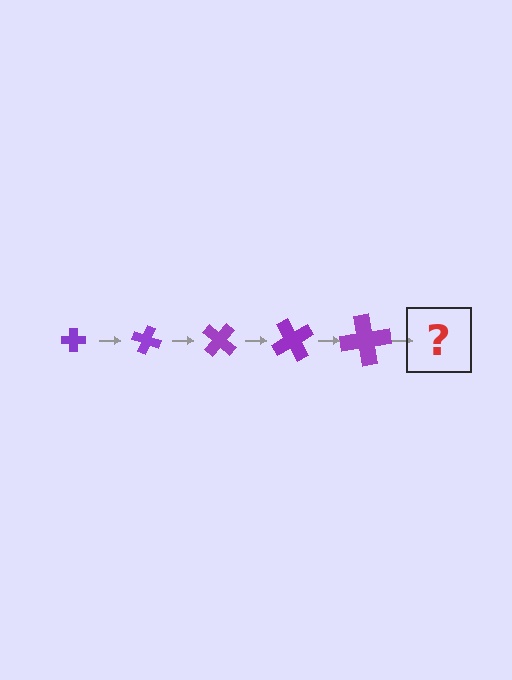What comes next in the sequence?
The next element should be a cross, larger than the previous one and rotated 100 degrees from the start.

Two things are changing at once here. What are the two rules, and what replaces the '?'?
The two rules are that the cross grows larger each step and it rotates 20 degrees each step. The '?' should be a cross, larger than the previous one and rotated 100 degrees from the start.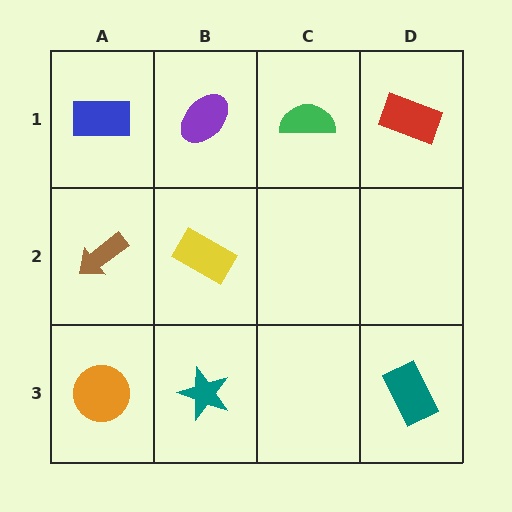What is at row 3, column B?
A teal star.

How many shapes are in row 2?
2 shapes.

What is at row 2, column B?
A yellow rectangle.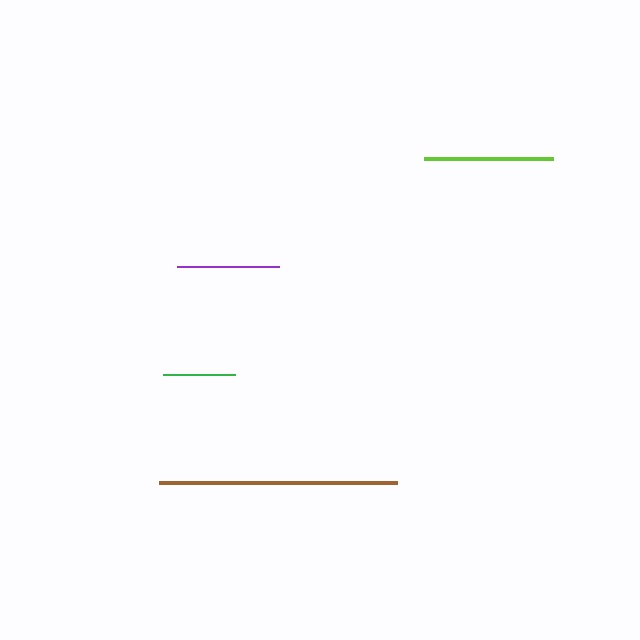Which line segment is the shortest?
The green line is the shortest at approximately 72 pixels.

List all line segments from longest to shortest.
From longest to shortest: brown, lime, purple, green.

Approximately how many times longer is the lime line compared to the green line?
The lime line is approximately 1.8 times the length of the green line.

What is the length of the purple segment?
The purple segment is approximately 102 pixels long.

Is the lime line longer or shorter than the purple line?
The lime line is longer than the purple line.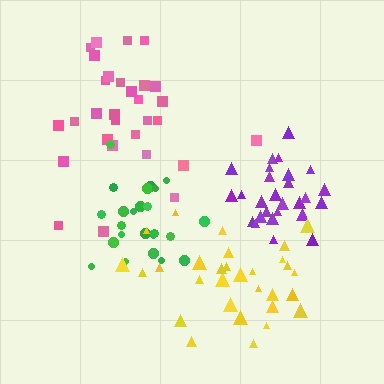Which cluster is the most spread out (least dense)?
Pink.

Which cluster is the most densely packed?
Purple.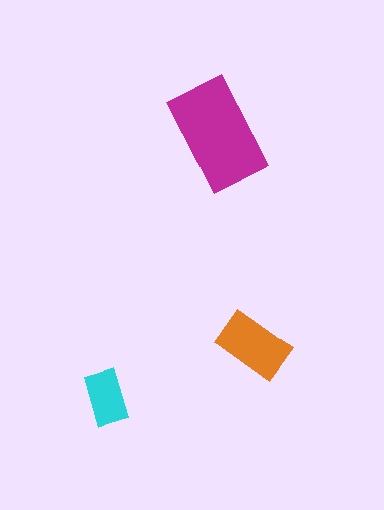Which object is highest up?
The magenta rectangle is topmost.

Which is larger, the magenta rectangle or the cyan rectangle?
The magenta one.